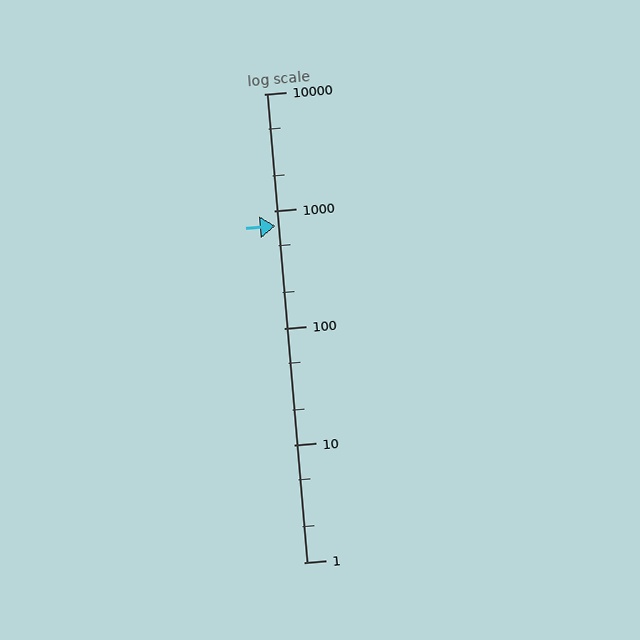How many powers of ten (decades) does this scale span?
The scale spans 4 decades, from 1 to 10000.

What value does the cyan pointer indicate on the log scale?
The pointer indicates approximately 740.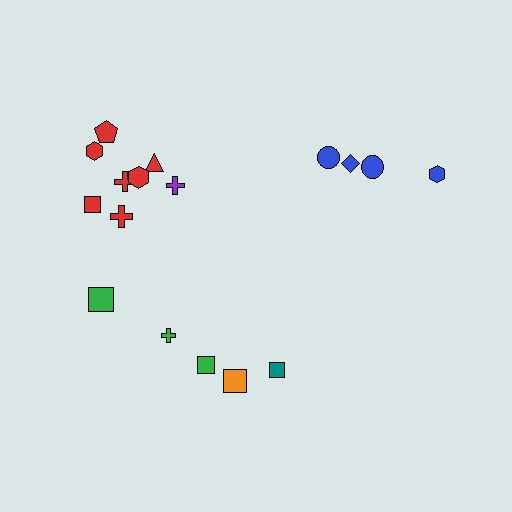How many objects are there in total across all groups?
There are 17 objects.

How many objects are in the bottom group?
There are 5 objects.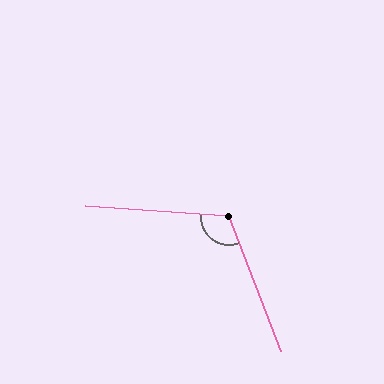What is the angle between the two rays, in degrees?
Approximately 115 degrees.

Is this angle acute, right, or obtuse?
It is obtuse.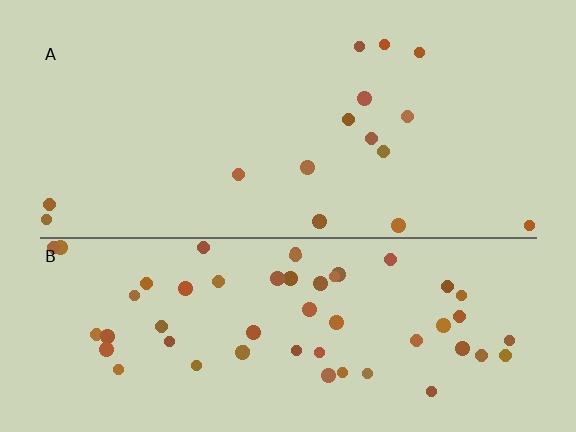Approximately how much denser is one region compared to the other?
Approximately 3.6× — region B over region A.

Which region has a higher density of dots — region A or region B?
B (the bottom).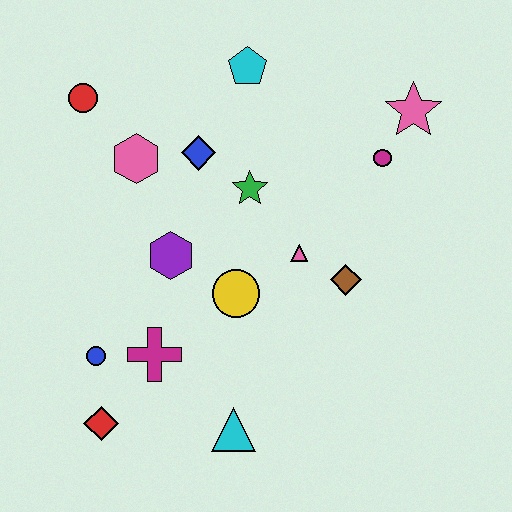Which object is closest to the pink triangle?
The brown diamond is closest to the pink triangle.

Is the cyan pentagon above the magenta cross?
Yes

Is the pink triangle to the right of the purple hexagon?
Yes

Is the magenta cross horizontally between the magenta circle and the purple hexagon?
No